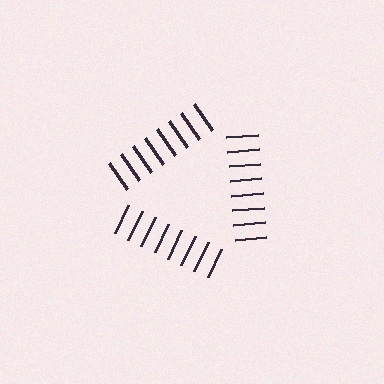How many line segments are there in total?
24 — 8 along each of the 3 edges.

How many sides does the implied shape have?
3 sides — the line-ends trace a triangle.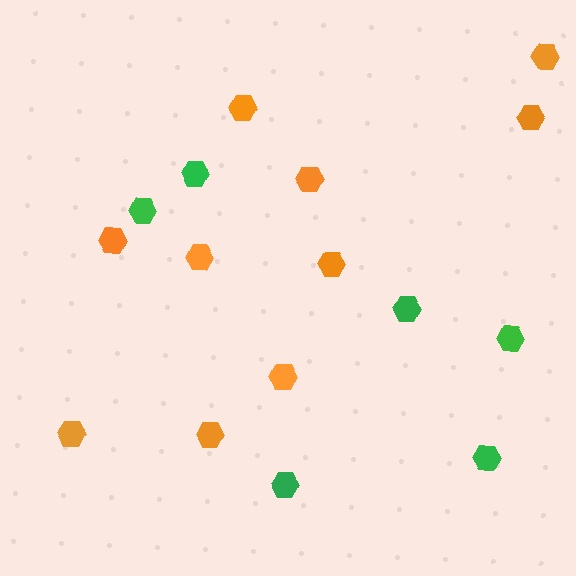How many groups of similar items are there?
There are 2 groups: one group of green hexagons (6) and one group of orange hexagons (10).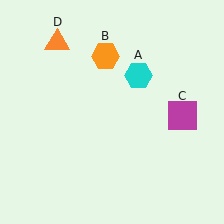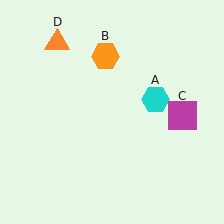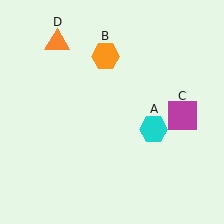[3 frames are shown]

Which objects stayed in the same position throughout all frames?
Orange hexagon (object B) and magenta square (object C) and orange triangle (object D) remained stationary.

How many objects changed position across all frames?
1 object changed position: cyan hexagon (object A).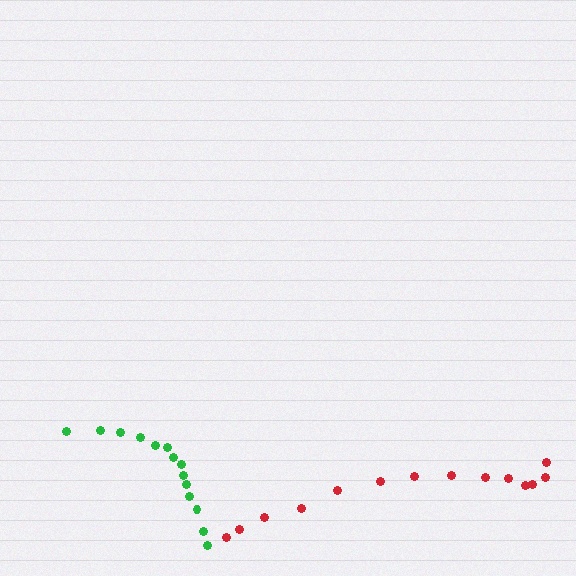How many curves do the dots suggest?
There are 2 distinct paths.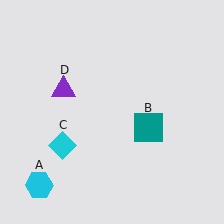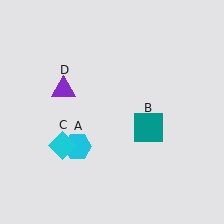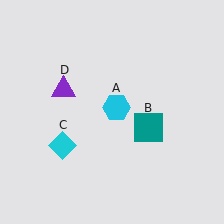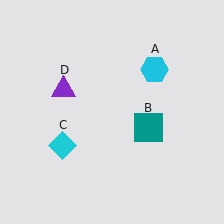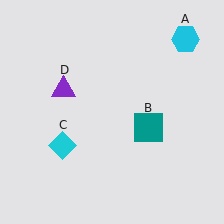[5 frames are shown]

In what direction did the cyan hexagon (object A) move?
The cyan hexagon (object A) moved up and to the right.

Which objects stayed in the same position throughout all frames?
Teal square (object B) and cyan diamond (object C) and purple triangle (object D) remained stationary.